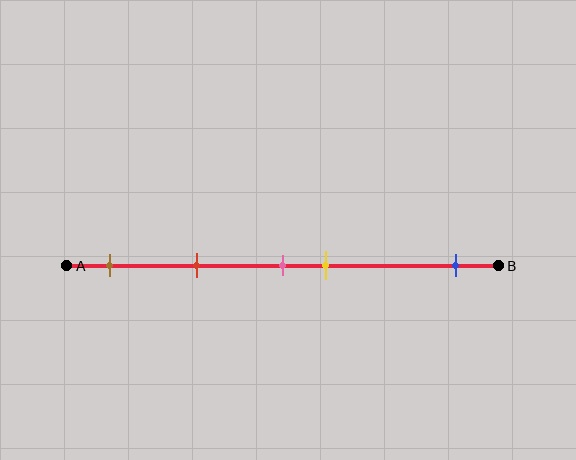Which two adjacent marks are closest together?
The pink and yellow marks are the closest adjacent pair.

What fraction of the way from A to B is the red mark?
The red mark is approximately 30% (0.3) of the way from A to B.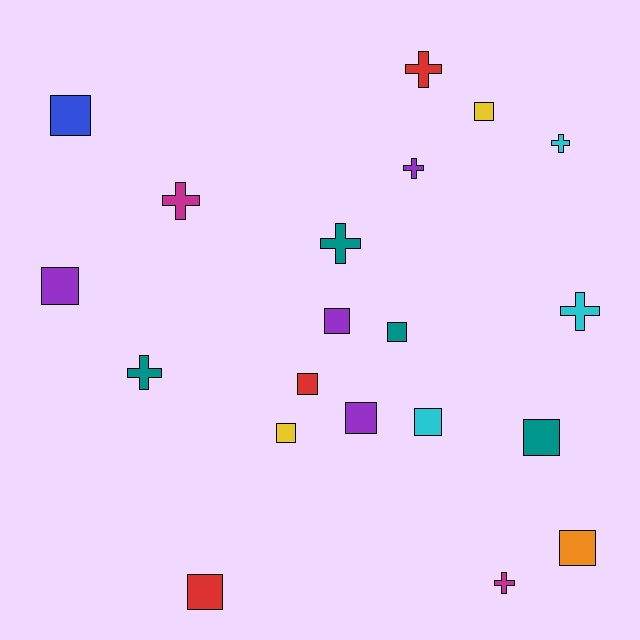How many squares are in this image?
There are 12 squares.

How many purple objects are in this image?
There are 4 purple objects.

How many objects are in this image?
There are 20 objects.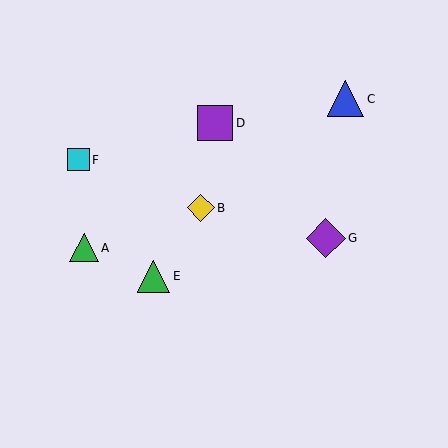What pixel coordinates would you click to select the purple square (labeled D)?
Click at (215, 123) to select the purple square D.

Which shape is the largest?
The purple diamond (labeled G) is the largest.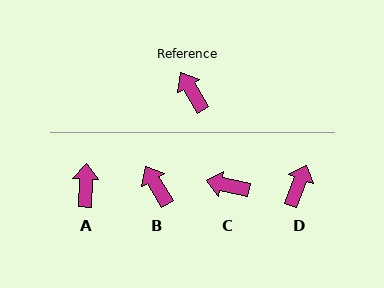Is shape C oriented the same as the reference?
No, it is off by about 47 degrees.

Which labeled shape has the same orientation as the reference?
B.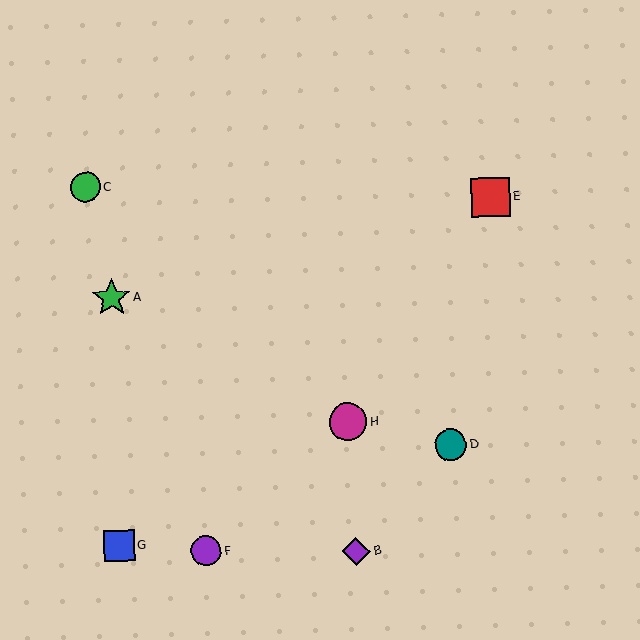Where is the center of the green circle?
The center of the green circle is at (85, 187).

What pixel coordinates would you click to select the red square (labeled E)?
Click at (491, 197) to select the red square E.